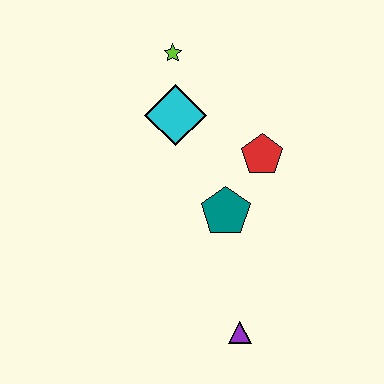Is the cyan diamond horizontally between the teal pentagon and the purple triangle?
No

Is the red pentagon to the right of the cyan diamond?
Yes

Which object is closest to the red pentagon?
The teal pentagon is closest to the red pentagon.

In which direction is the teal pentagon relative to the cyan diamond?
The teal pentagon is below the cyan diamond.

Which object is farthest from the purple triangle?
The lime star is farthest from the purple triangle.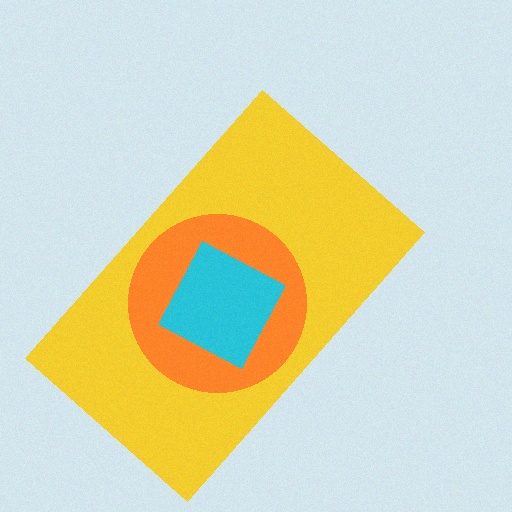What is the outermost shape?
The yellow rectangle.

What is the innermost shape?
The cyan diamond.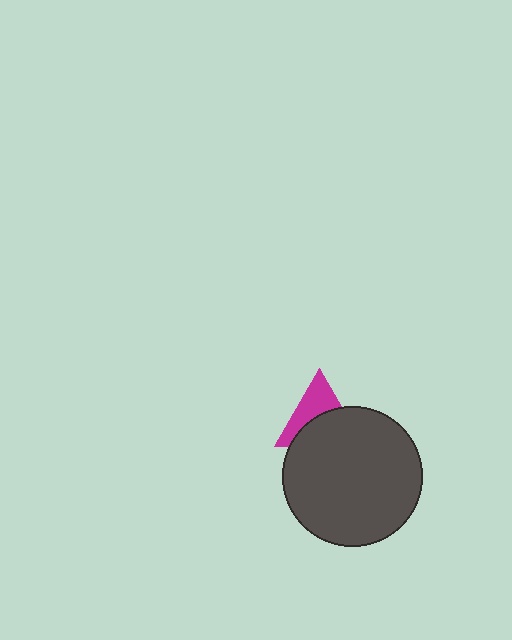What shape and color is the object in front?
The object in front is a dark gray circle.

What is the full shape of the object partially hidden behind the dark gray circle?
The partially hidden object is a magenta triangle.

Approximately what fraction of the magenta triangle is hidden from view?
Roughly 53% of the magenta triangle is hidden behind the dark gray circle.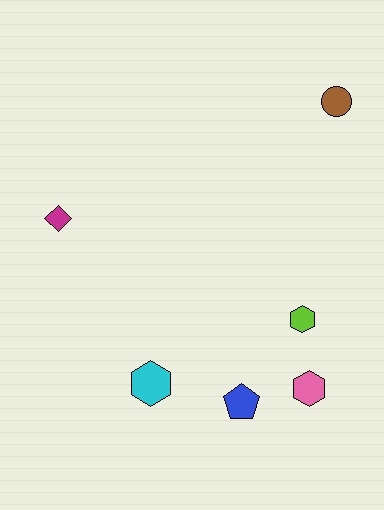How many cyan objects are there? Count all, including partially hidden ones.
There is 1 cyan object.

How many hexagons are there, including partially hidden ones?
There are 3 hexagons.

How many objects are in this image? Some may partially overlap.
There are 6 objects.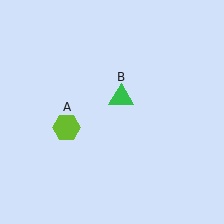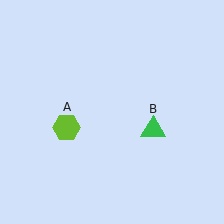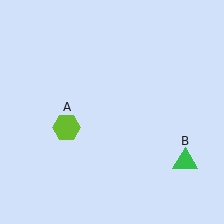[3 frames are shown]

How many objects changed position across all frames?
1 object changed position: green triangle (object B).